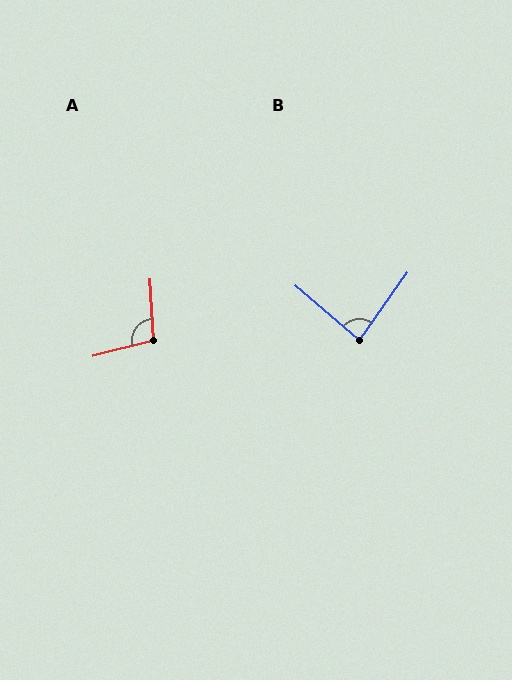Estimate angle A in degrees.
Approximately 101 degrees.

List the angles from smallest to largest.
B (84°), A (101°).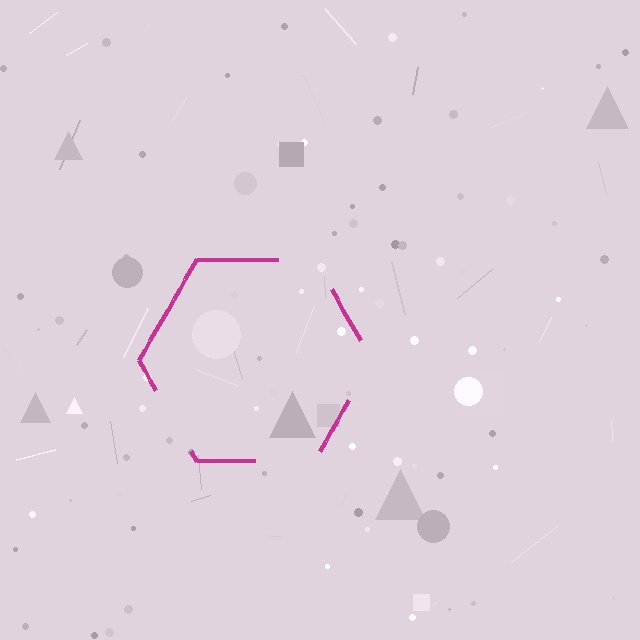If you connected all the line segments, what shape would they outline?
They would outline a hexagon.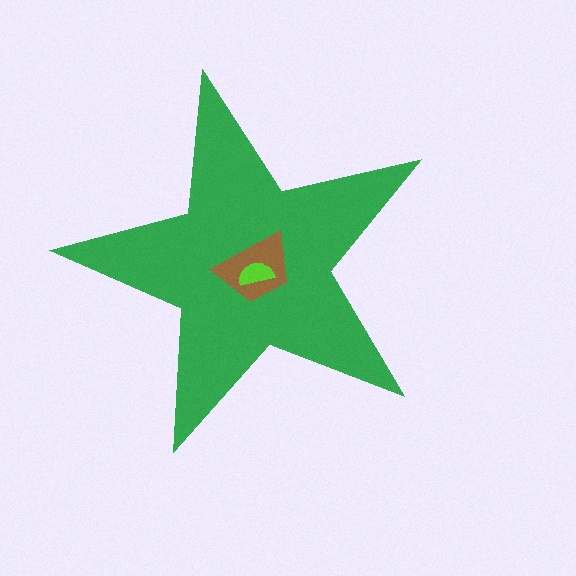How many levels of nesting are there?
3.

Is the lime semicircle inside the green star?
Yes.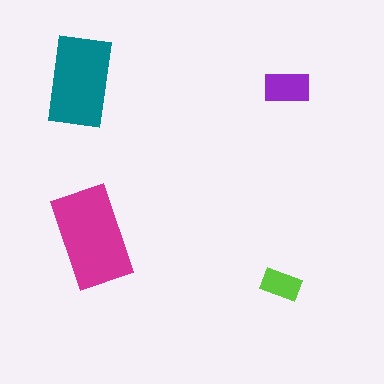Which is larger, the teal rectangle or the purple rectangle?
The teal one.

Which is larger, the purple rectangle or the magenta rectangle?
The magenta one.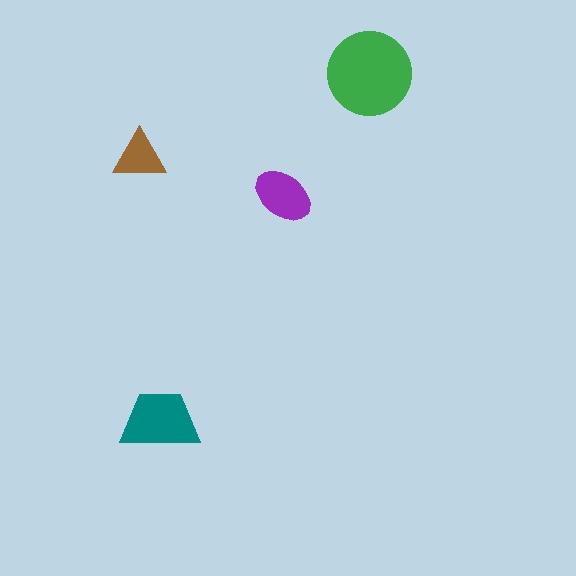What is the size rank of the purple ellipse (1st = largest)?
3rd.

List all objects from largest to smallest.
The green circle, the teal trapezoid, the purple ellipse, the brown triangle.